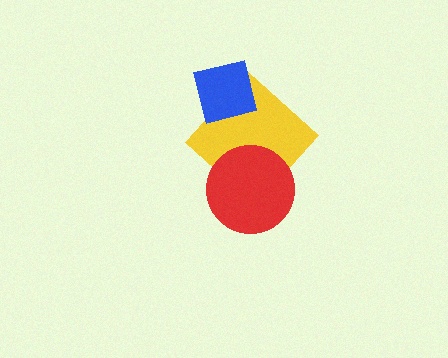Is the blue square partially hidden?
No, no other shape covers it.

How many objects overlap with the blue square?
1 object overlaps with the blue square.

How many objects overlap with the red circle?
1 object overlaps with the red circle.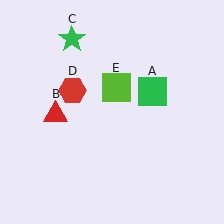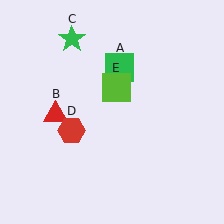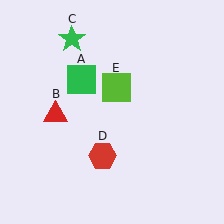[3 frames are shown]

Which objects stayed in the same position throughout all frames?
Red triangle (object B) and green star (object C) and lime square (object E) remained stationary.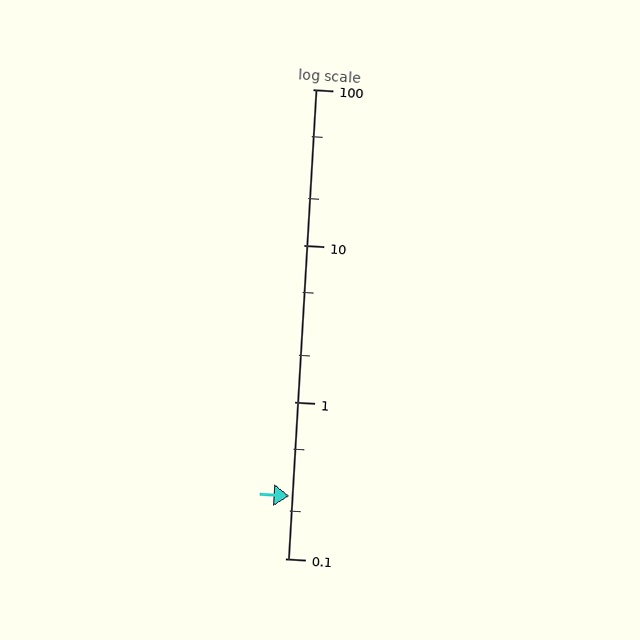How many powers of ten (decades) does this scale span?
The scale spans 3 decades, from 0.1 to 100.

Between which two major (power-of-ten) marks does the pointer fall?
The pointer is between 0.1 and 1.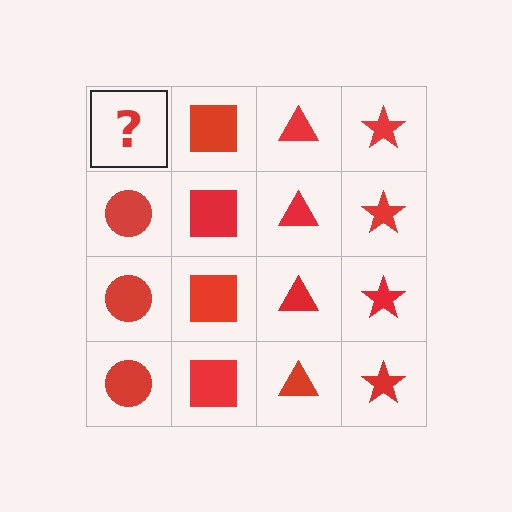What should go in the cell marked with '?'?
The missing cell should contain a red circle.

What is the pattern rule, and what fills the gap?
The rule is that each column has a consistent shape. The gap should be filled with a red circle.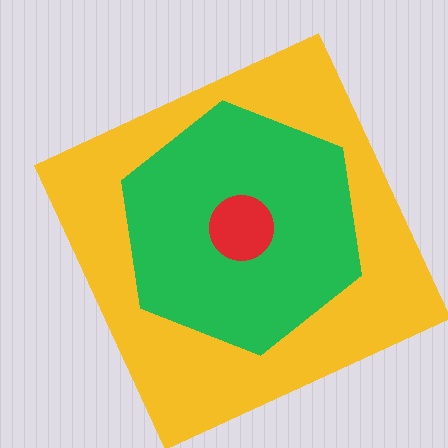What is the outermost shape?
The yellow square.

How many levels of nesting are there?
3.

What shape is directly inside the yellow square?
The green hexagon.